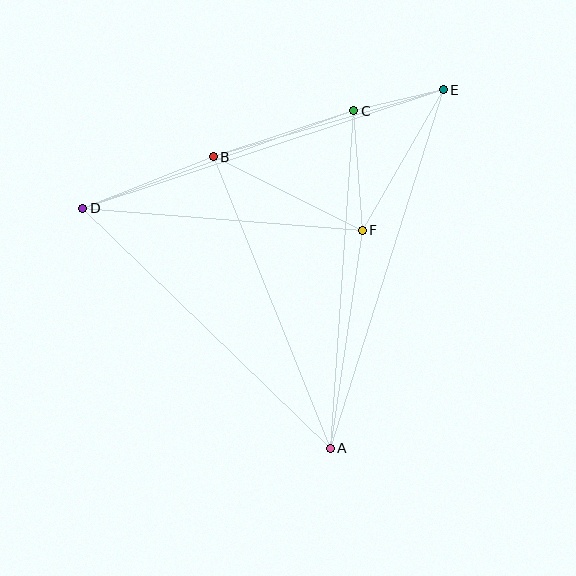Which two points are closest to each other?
Points C and E are closest to each other.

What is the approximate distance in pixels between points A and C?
The distance between A and C is approximately 338 pixels.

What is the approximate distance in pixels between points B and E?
The distance between B and E is approximately 240 pixels.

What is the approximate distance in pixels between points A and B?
The distance between A and B is approximately 314 pixels.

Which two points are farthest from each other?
Points D and E are farthest from each other.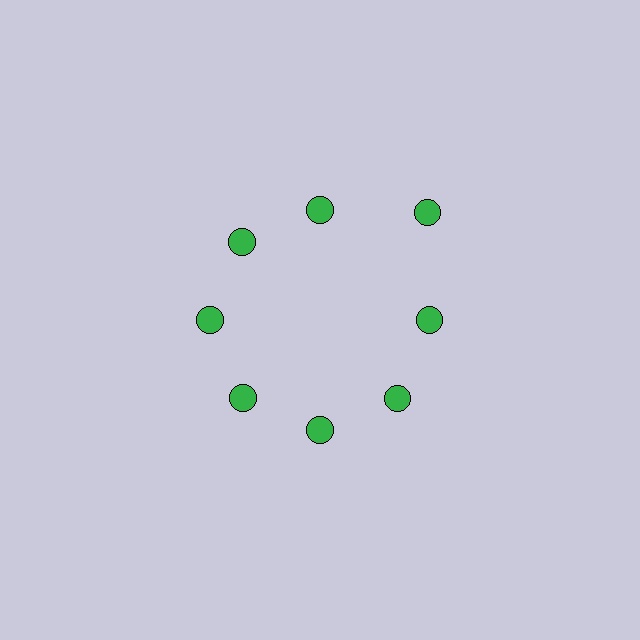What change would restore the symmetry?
The symmetry would be restored by moving it inward, back onto the ring so that all 8 circles sit at equal angles and equal distance from the center.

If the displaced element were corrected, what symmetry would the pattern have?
It would have 8-fold rotational symmetry — the pattern would map onto itself every 45 degrees.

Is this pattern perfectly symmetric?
No. The 8 green circles are arranged in a ring, but one element near the 2 o'clock position is pushed outward from the center, breaking the 8-fold rotational symmetry.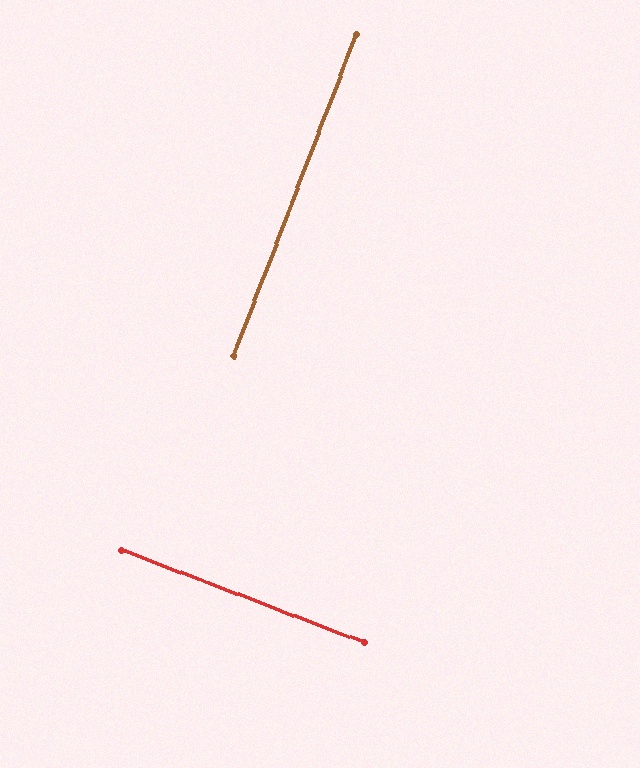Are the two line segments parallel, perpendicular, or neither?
Perpendicular — they meet at approximately 90°.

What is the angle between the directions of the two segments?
Approximately 90 degrees.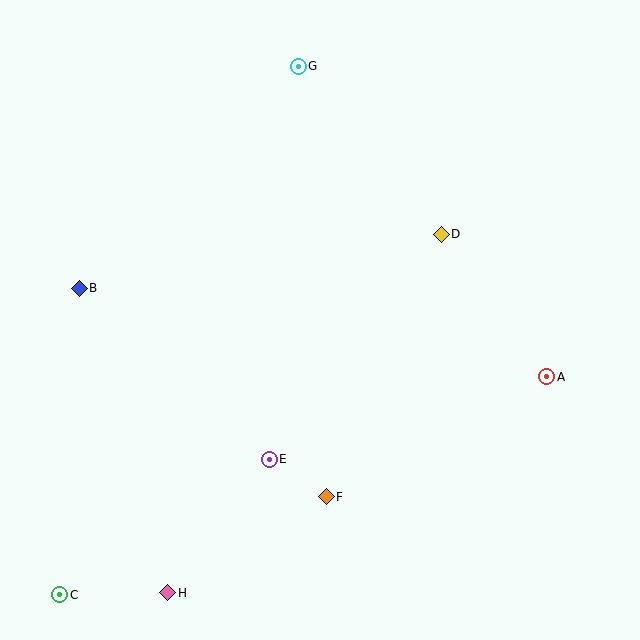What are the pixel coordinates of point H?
Point H is at (168, 593).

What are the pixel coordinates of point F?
Point F is at (326, 497).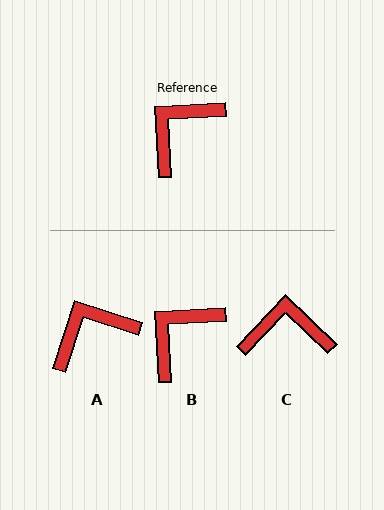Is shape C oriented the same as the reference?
No, it is off by about 47 degrees.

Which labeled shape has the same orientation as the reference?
B.